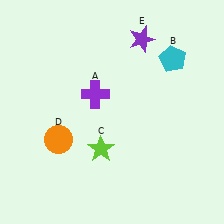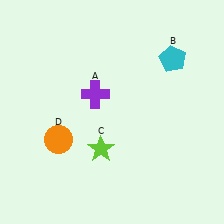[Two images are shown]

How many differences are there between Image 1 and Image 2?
There is 1 difference between the two images.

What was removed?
The purple star (E) was removed in Image 2.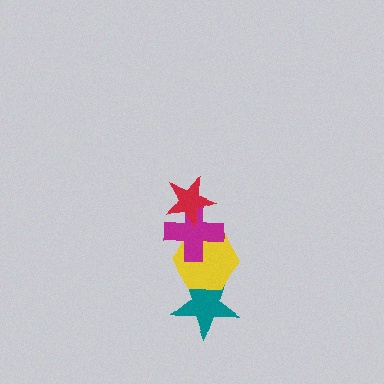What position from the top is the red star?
The red star is 1st from the top.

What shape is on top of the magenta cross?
The red star is on top of the magenta cross.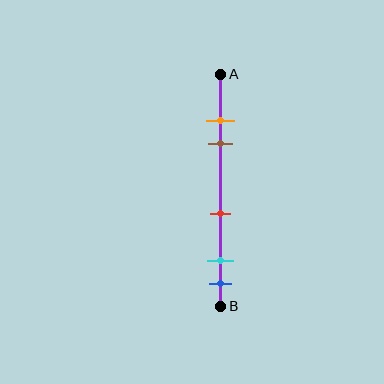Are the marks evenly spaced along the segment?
No, the marks are not evenly spaced.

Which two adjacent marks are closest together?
The orange and brown marks are the closest adjacent pair.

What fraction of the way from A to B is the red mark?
The red mark is approximately 60% (0.6) of the way from A to B.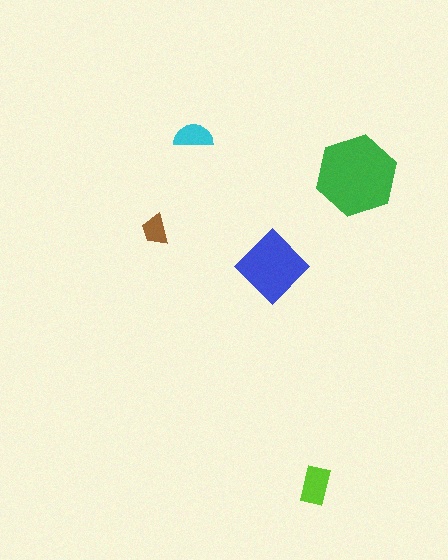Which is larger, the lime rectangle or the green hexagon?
The green hexagon.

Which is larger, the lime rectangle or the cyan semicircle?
The lime rectangle.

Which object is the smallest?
The brown trapezoid.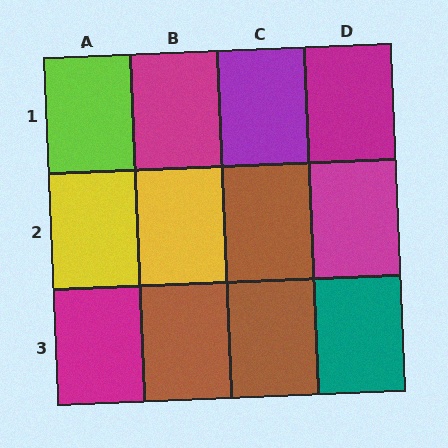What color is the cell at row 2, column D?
Magenta.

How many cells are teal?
1 cell is teal.